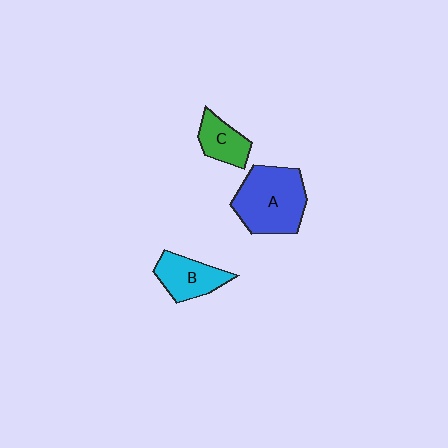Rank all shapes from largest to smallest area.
From largest to smallest: A (blue), B (cyan), C (green).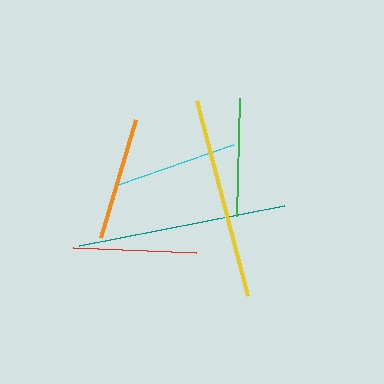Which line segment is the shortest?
The green line is the shortest at approximately 118 pixels.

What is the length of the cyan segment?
The cyan segment is approximately 122 pixels long.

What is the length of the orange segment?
The orange segment is approximately 123 pixels long.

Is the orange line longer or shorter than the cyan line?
The orange line is longer than the cyan line.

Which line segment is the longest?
The teal line is the longest at approximately 209 pixels.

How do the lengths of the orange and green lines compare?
The orange and green lines are approximately the same length.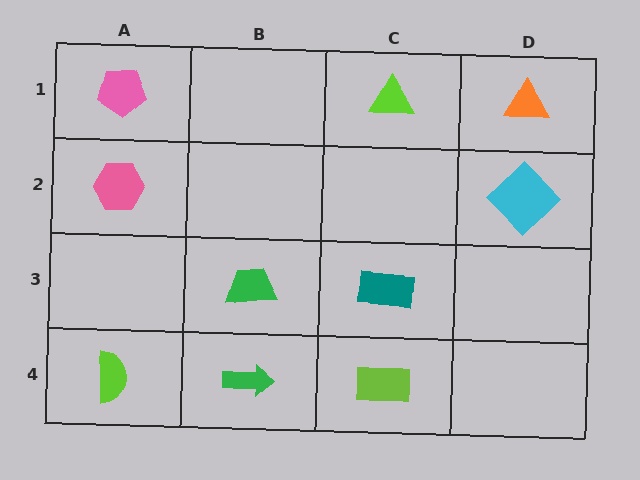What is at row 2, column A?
A pink hexagon.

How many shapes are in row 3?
2 shapes.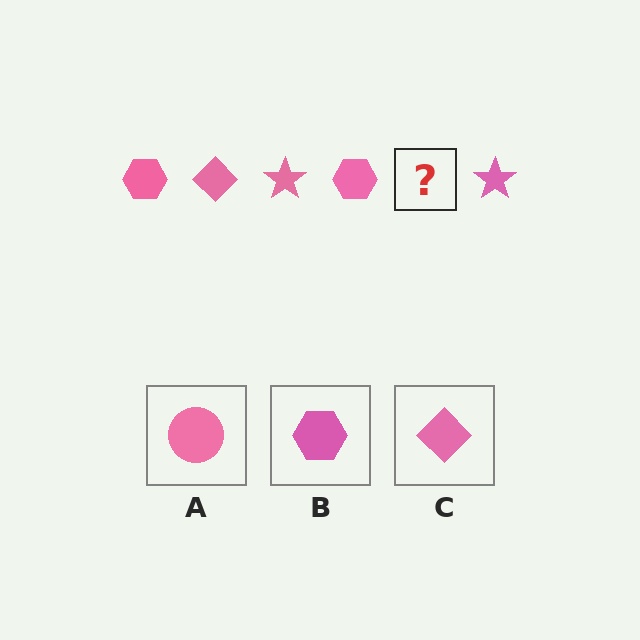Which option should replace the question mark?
Option C.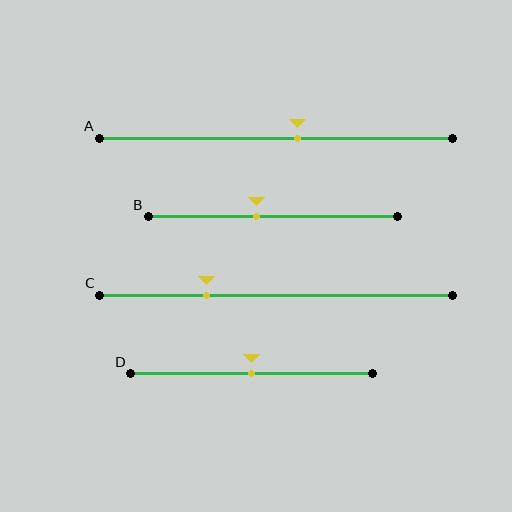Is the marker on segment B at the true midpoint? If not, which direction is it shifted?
No, the marker on segment B is shifted to the left by about 7% of the segment length.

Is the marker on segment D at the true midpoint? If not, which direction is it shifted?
Yes, the marker on segment D is at the true midpoint.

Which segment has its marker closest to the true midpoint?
Segment D has its marker closest to the true midpoint.